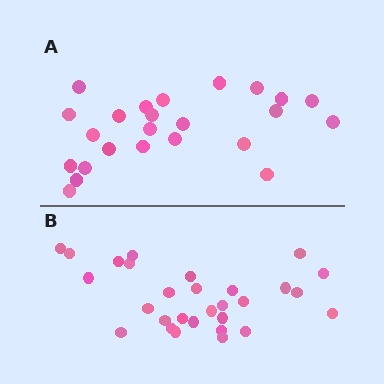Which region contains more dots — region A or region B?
Region B (the bottom region) has more dots.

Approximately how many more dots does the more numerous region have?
Region B has about 5 more dots than region A.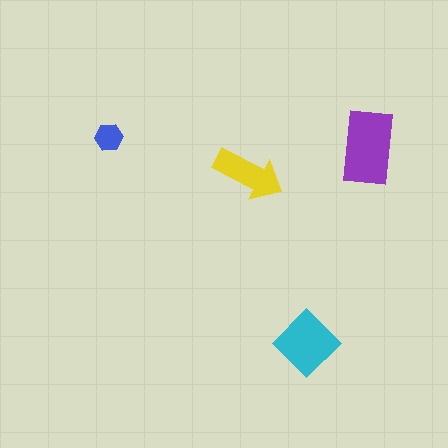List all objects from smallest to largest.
The blue hexagon, the yellow arrow, the cyan diamond, the purple rectangle.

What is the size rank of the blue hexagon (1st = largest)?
4th.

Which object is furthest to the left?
The blue hexagon is leftmost.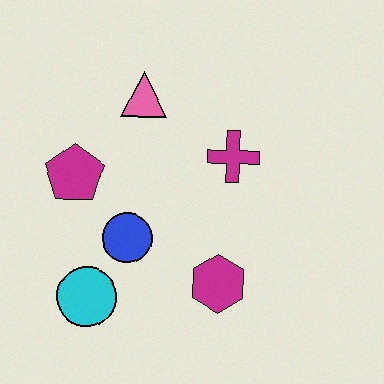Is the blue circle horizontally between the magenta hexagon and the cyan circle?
Yes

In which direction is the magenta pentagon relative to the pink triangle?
The magenta pentagon is below the pink triangle.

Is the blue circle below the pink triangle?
Yes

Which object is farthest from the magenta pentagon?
The magenta hexagon is farthest from the magenta pentagon.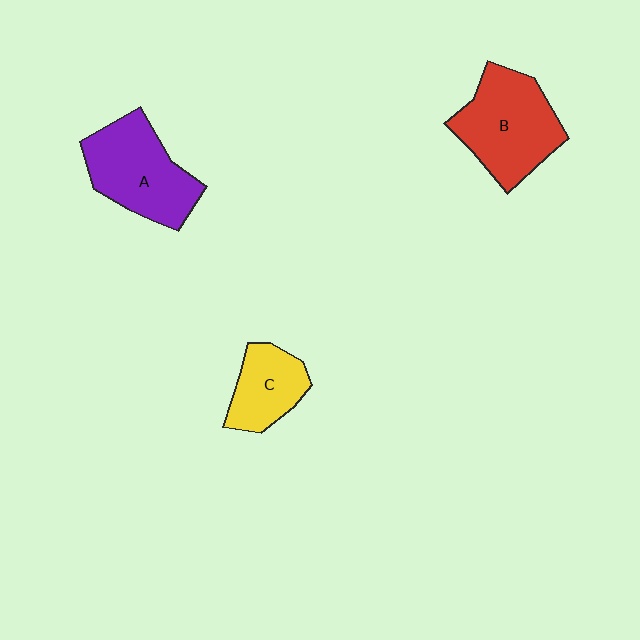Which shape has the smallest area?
Shape C (yellow).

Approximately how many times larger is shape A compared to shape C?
Approximately 1.6 times.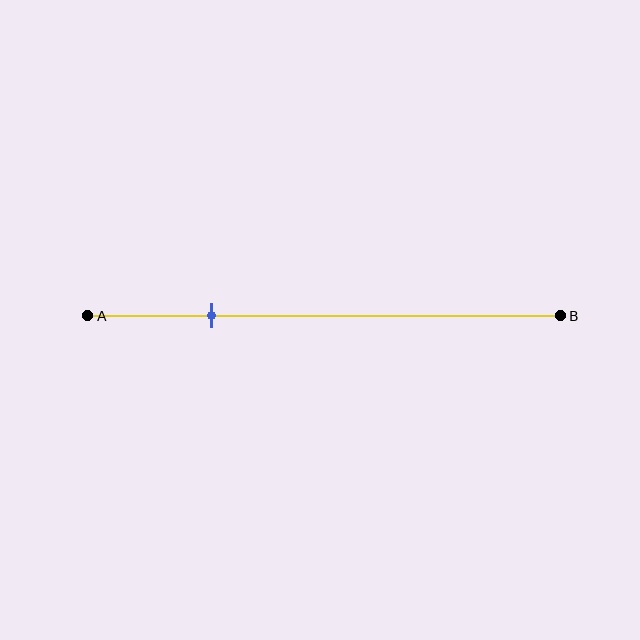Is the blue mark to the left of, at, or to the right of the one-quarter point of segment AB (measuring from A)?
The blue mark is approximately at the one-quarter point of segment AB.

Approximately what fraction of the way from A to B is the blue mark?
The blue mark is approximately 25% of the way from A to B.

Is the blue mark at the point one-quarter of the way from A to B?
Yes, the mark is approximately at the one-quarter point.